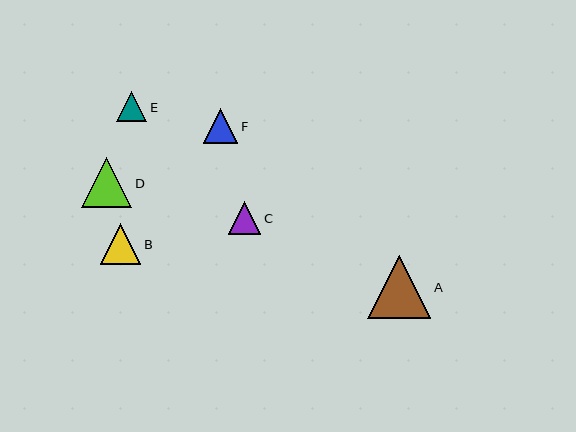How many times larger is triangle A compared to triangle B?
Triangle A is approximately 1.6 times the size of triangle B.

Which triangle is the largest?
Triangle A is the largest with a size of approximately 63 pixels.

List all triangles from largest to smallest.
From largest to smallest: A, D, B, F, C, E.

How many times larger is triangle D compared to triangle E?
Triangle D is approximately 1.6 times the size of triangle E.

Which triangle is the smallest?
Triangle E is the smallest with a size of approximately 31 pixels.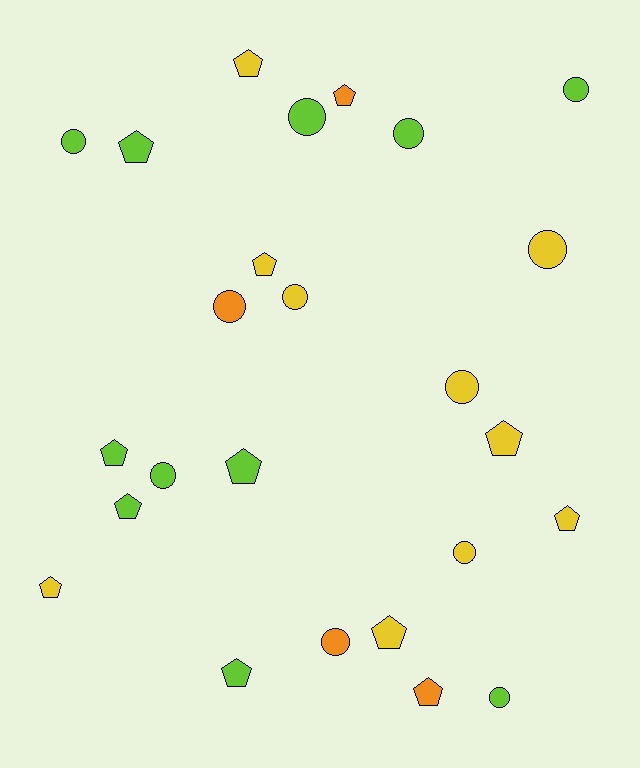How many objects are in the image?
There are 25 objects.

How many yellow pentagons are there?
There are 6 yellow pentagons.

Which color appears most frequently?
Lime, with 11 objects.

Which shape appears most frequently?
Pentagon, with 13 objects.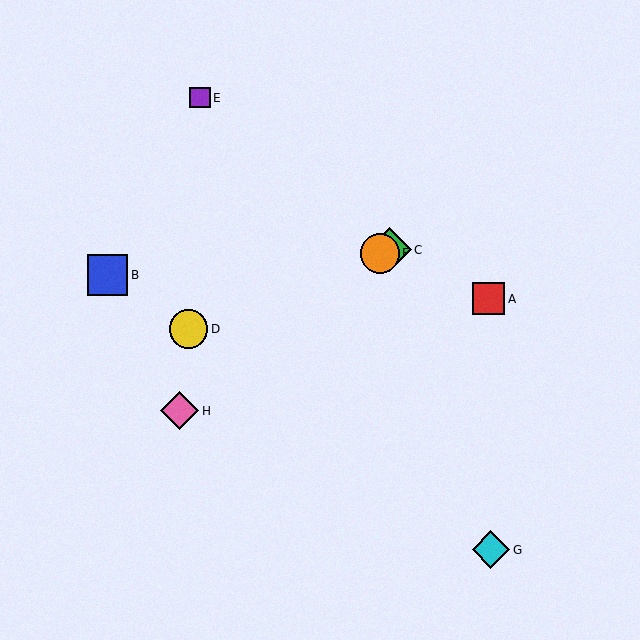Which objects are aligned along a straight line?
Objects C, D, F are aligned along a straight line.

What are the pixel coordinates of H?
Object H is at (180, 411).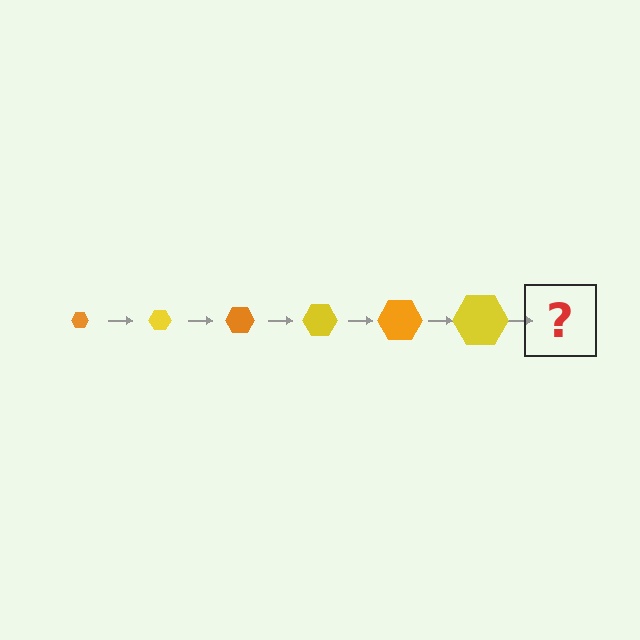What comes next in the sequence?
The next element should be an orange hexagon, larger than the previous one.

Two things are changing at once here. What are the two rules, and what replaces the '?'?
The two rules are that the hexagon grows larger each step and the color cycles through orange and yellow. The '?' should be an orange hexagon, larger than the previous one.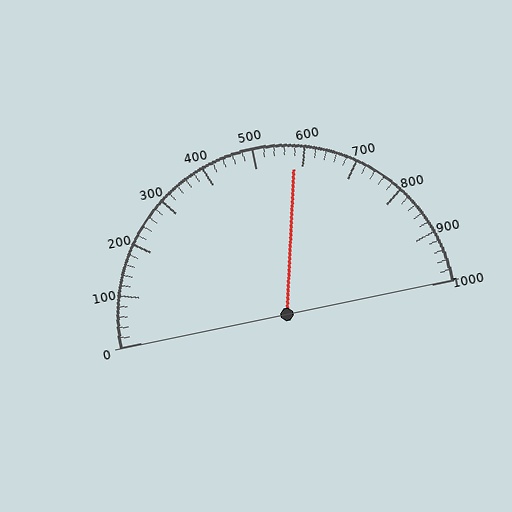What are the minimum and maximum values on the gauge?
The gauge ranges from 0 to 1000.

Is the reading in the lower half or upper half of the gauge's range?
The reading is in the upper half of the range (0 to 1000).